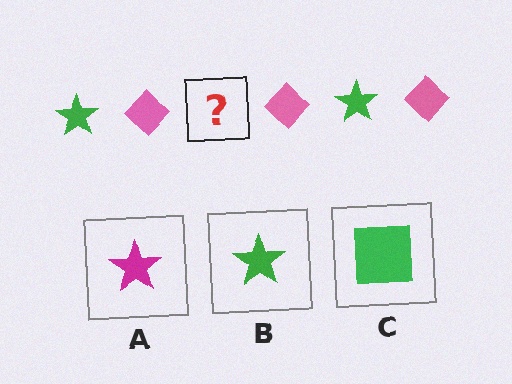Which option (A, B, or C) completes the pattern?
B.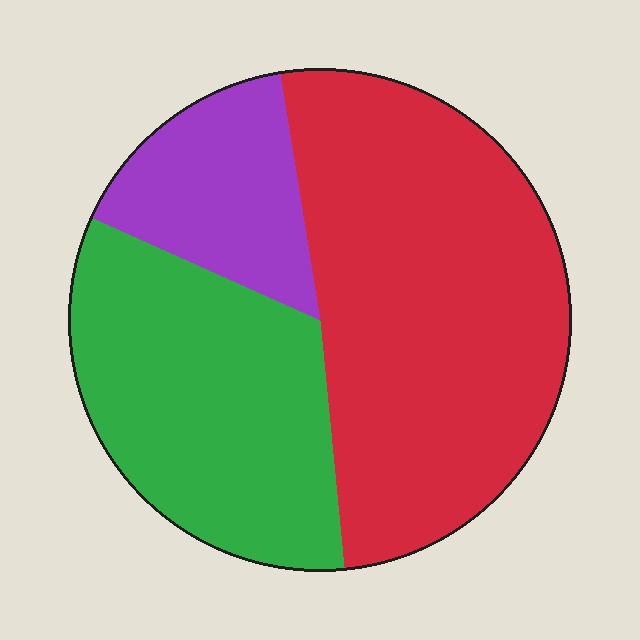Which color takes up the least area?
Purple, at roughly 15%.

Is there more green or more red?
Red.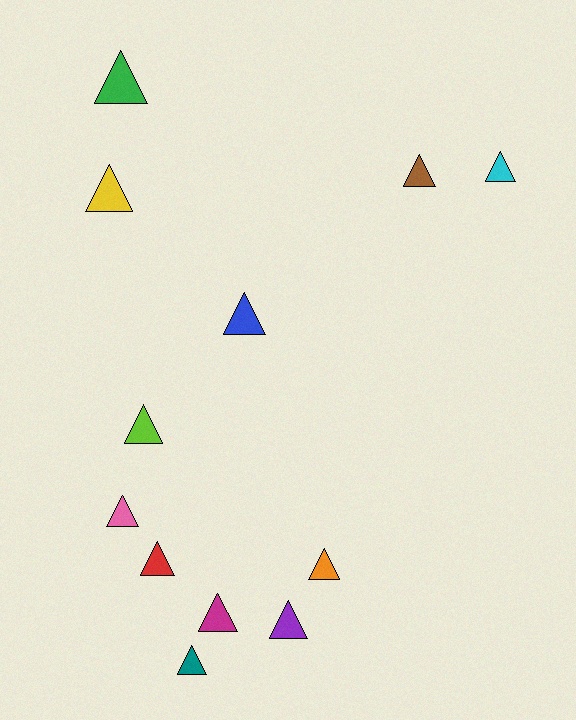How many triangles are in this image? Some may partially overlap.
There are 12 triangles.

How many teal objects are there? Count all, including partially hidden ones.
There is 1 teal object.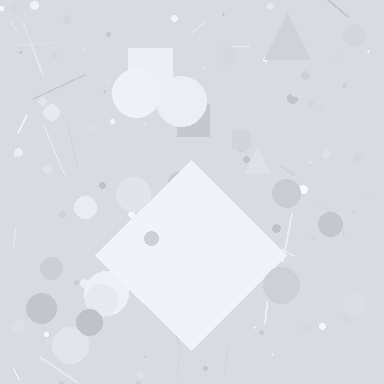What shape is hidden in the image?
A diamond is hidden in the image.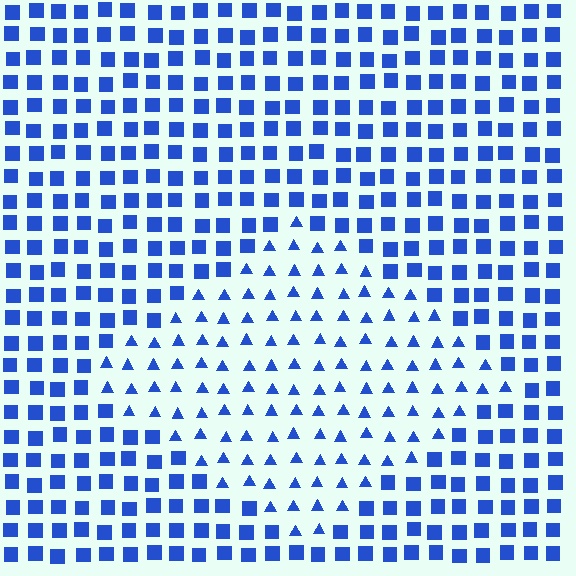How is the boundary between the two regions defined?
The boundary is defined by a change in element shape: triangles inside vs. squares outside. All elements share the same color and spacing.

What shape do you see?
I see a diamond.